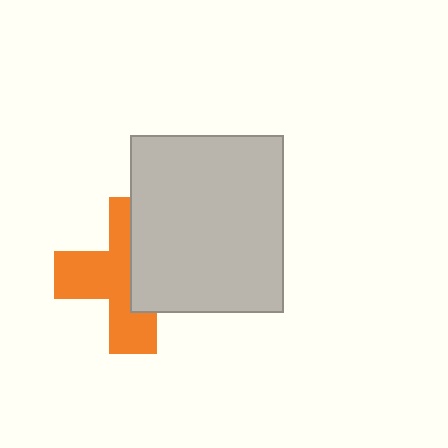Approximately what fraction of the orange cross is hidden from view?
Roughly 46% of the orange cross is hidden behind the light gray rectangle.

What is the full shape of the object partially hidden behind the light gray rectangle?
The partially hidden object is an orange cross.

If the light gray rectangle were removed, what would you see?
You would see the complete orange cross.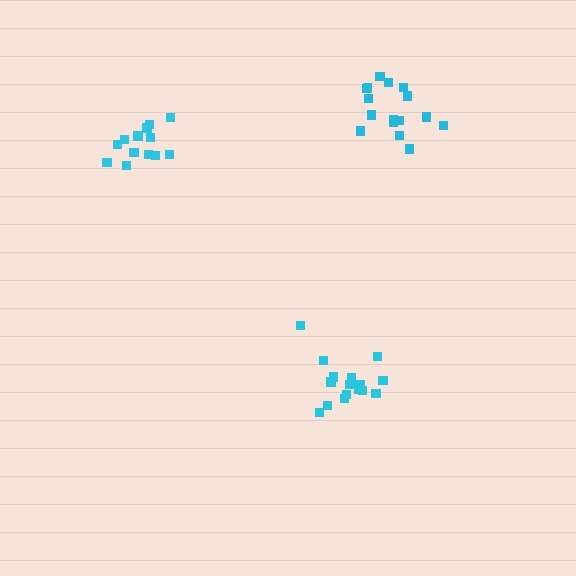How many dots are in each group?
Group 1: 17 dots, Group 2: 13 dots, Group 3: 16 dots (46 total).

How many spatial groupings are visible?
There are 3 spatial groupings.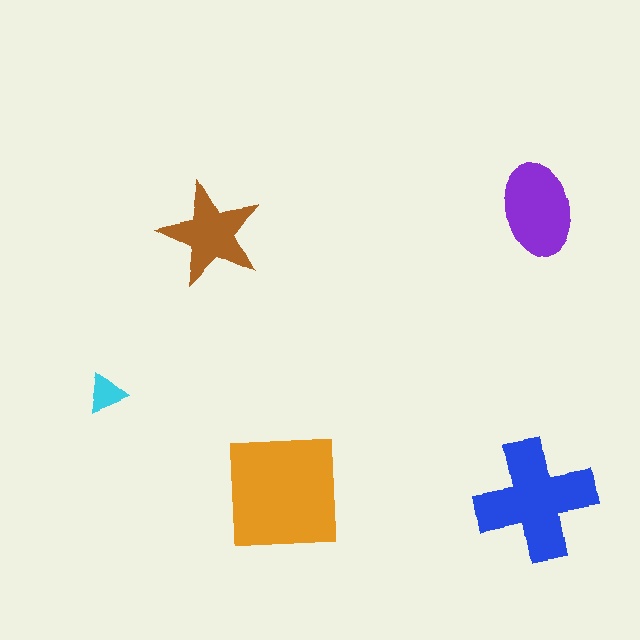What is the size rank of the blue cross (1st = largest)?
2nd.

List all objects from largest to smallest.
The orange square, the blue cross, the purple ellipse, the brown star, the cyan triangle.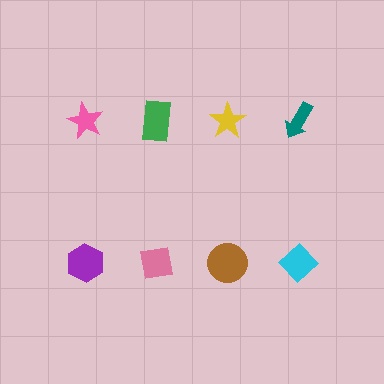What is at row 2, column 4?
A cyan diamond.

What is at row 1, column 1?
A pink star.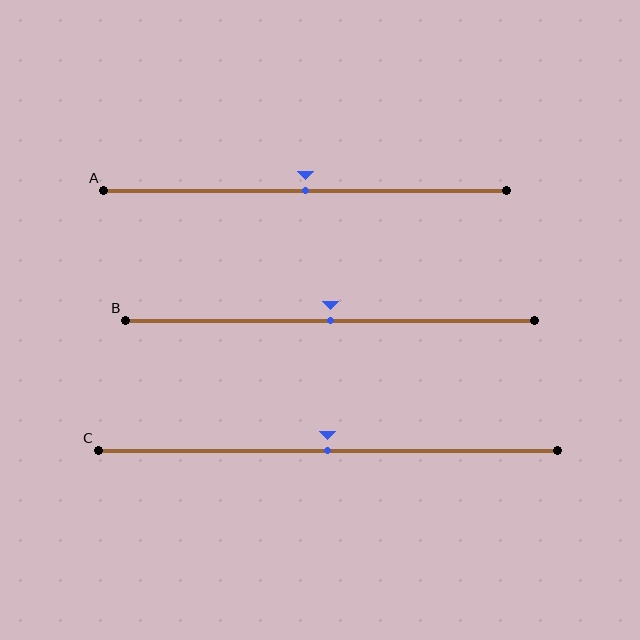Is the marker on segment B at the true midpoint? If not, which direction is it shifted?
Yes, the marker on segment B is at the true midpoint.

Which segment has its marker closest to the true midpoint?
Segment A has its marker closest to the true midpoint.